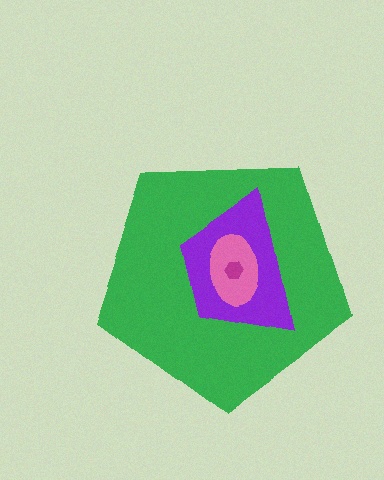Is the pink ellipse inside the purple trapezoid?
Yes.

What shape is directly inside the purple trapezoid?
The pink ellipse.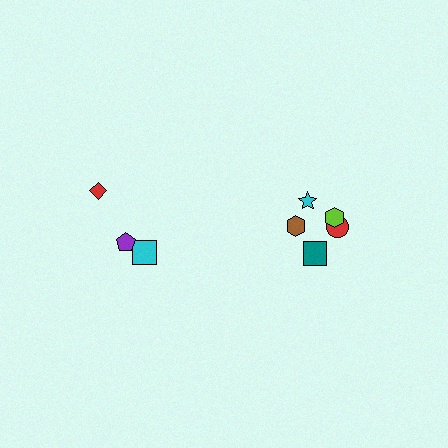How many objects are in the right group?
There are 5 objects.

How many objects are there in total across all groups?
There are 8 objects.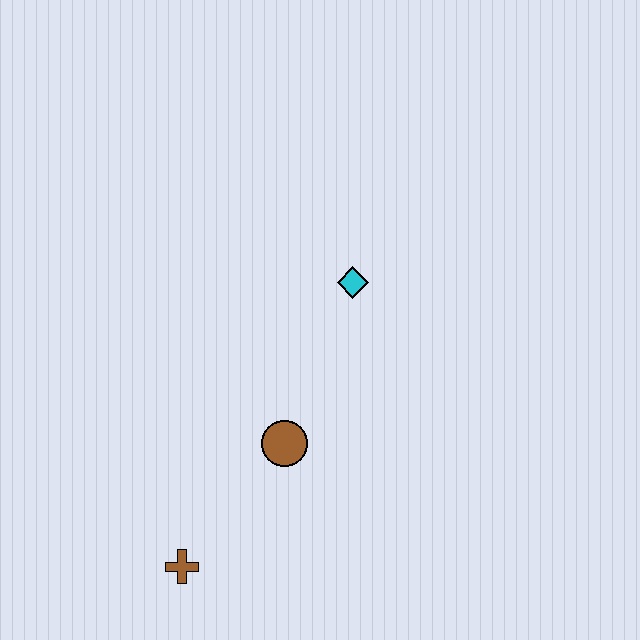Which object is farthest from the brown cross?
The cyan diamond is farthest from the brown cross.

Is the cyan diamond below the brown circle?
No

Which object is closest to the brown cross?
The brown circle is closest to the brown cross.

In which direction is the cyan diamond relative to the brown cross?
The cyan diamond is above the brown cross.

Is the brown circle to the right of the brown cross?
Yes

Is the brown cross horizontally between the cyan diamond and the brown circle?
No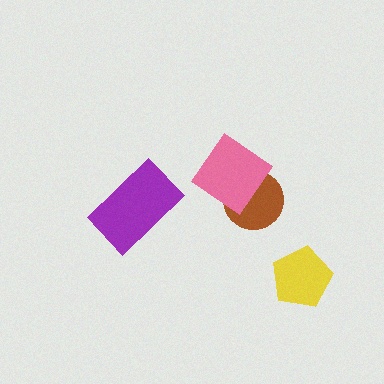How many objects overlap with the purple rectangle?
0 objects overlap with the purple rectangle.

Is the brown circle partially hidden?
Yes, it is partially covered by another shape.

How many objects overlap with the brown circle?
1 object overlaps with the brown circle.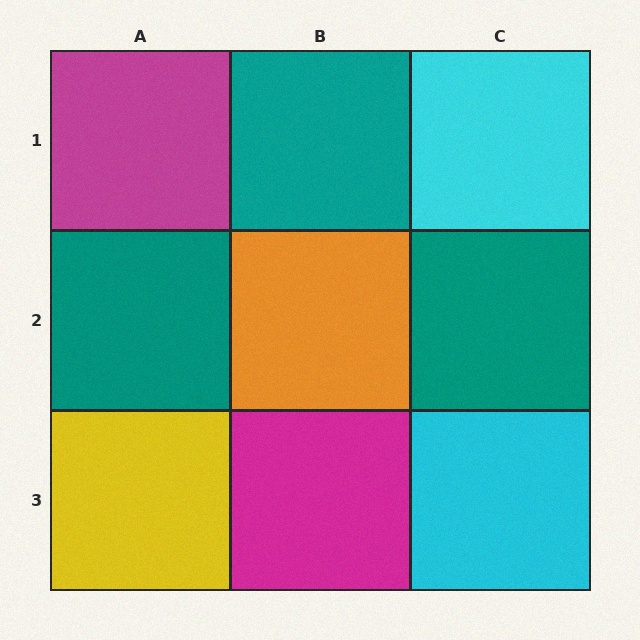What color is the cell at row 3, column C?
Cyan.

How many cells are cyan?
2 cells are cyan.